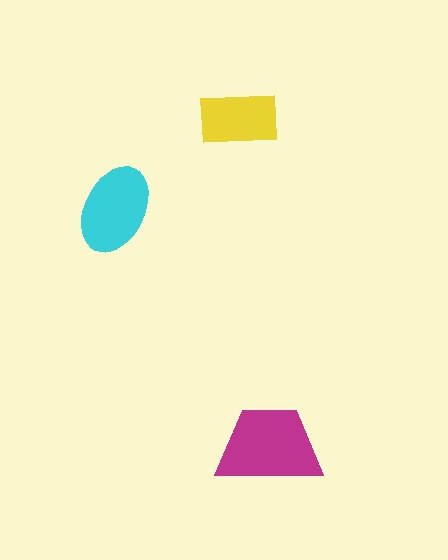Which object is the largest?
The magenta trapezoid.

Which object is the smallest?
The yellow rectangle.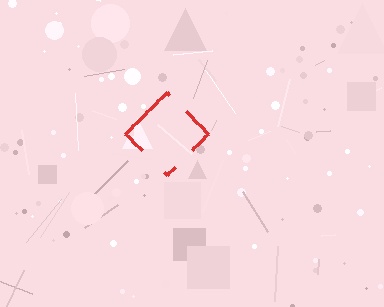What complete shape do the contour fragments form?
The contour fragments form a diamond.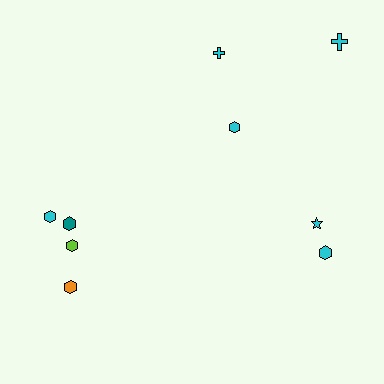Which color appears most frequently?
Cyan, with 6 objects.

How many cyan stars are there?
There is 1 cyan star.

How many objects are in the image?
There are 9 objects.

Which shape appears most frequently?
Hexagon, with 6 objects.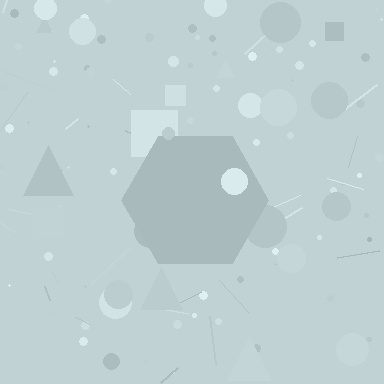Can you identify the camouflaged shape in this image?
The camouflaged shape is a hexagon.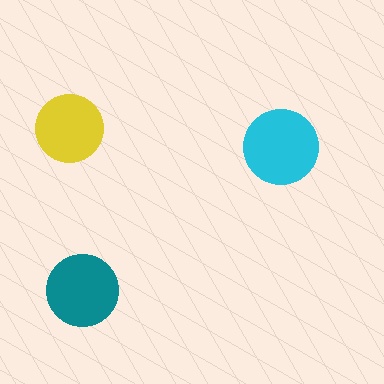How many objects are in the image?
There are 3 objects in the image.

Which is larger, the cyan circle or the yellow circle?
The cyan one.